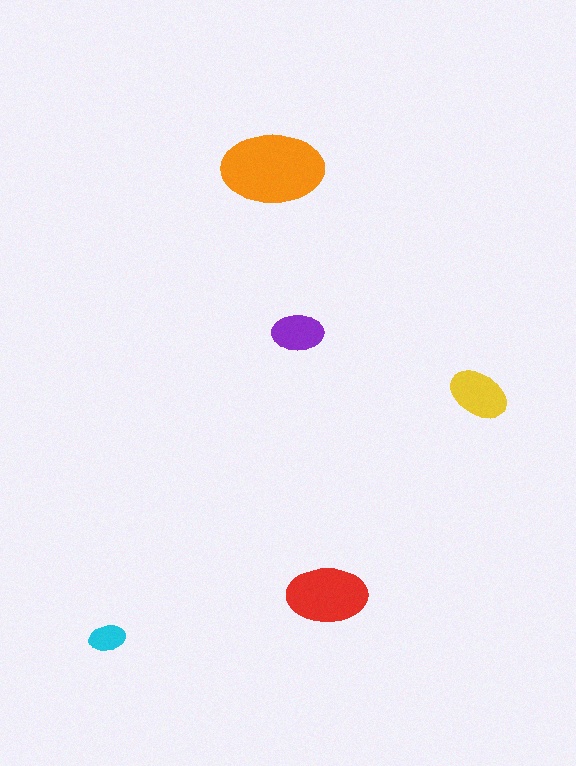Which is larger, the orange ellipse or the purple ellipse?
The orange one.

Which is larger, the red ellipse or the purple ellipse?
The red one.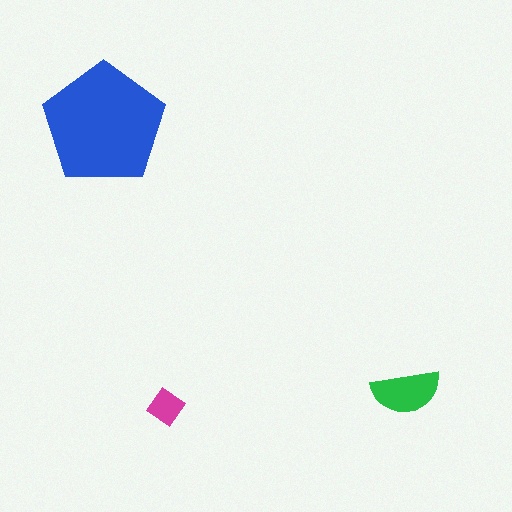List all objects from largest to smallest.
The blue pentagon, the green semicircle, the magenta diamond.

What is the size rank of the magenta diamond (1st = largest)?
3rd.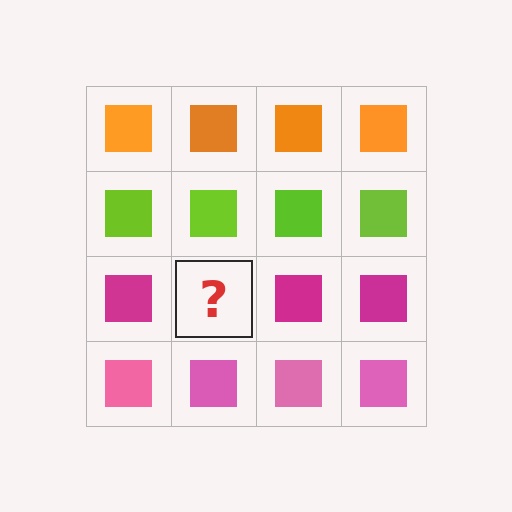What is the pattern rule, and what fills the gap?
The rule is that each row has a consistent color. The gap should be filled with a magenta square.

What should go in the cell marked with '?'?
The missing cell should contain a magenta square.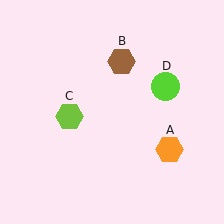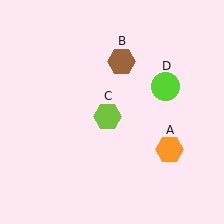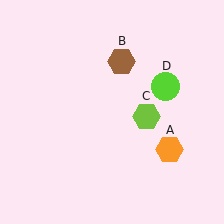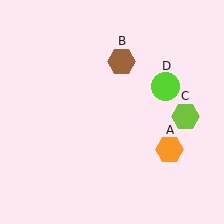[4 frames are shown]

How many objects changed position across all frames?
1 object changed position: lime hexagon (object C).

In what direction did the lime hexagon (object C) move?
The lime hexagon (object C) moved right.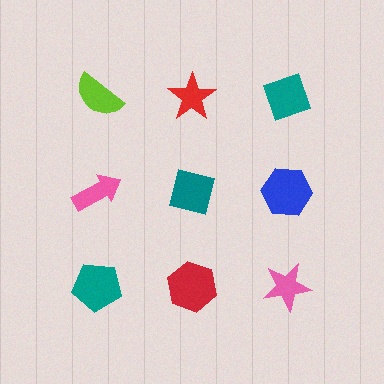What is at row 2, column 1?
A pink arrow.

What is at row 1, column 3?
A teal diamond.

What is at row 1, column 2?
A red star.